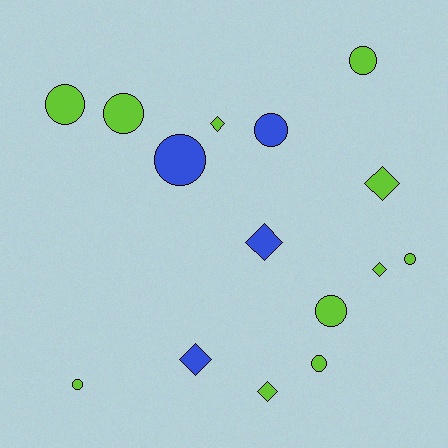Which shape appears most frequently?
Circle, with 9 objects.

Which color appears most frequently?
Lime, with 11 objects.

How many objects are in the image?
There are 15 objects.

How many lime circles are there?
There are 7 lime circles.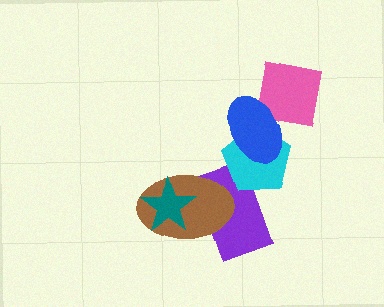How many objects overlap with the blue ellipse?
2 objects overlap with the blue ellipse.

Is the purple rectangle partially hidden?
Yes, it is partially covered by another shape.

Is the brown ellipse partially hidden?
Yes, it is partially covered by another shape.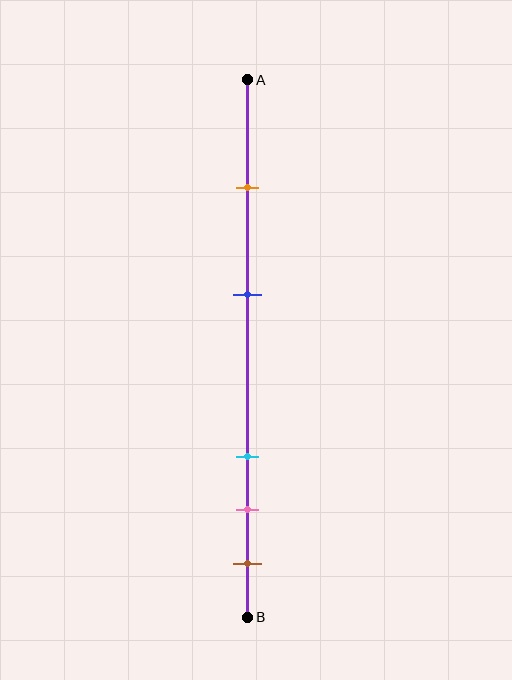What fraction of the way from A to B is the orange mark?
The orange mark is approximately 20% (0.2) of the way from A to B.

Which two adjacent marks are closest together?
The pink and brown marks are the closest adjacent pair.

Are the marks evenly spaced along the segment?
No, the marks are not evenly spaced.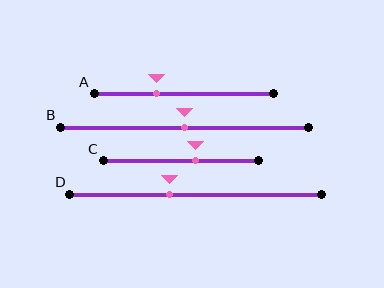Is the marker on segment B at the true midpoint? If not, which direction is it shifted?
Yes, the marker on segment B is at the true midpoint.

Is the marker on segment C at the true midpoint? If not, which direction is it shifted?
No, the marker on segment C is shifted to the right by about 9% of the segment length.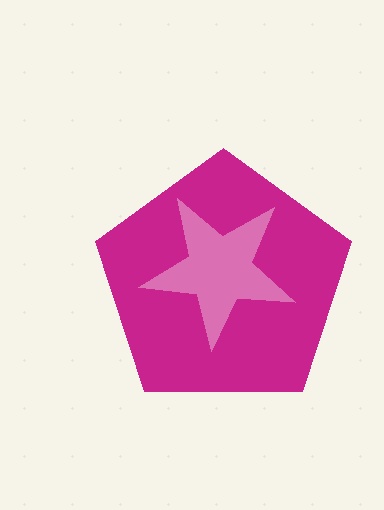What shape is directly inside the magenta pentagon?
The pink star.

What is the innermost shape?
The pink star.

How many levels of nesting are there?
2.